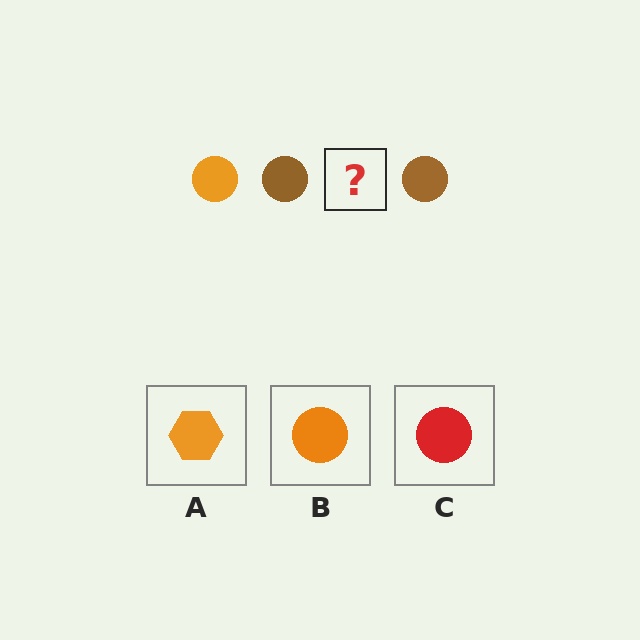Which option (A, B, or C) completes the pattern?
B.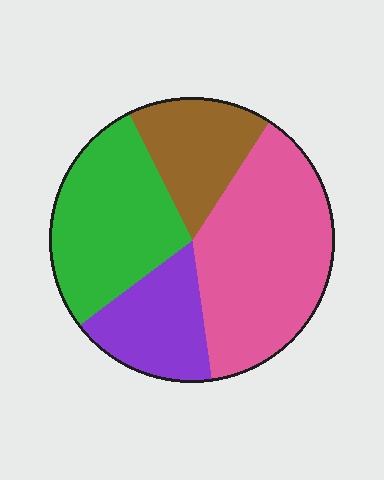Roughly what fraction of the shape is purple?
Purple takes up about one sixth (1/6) of the shape.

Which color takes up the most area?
Pink, at roughly 40%.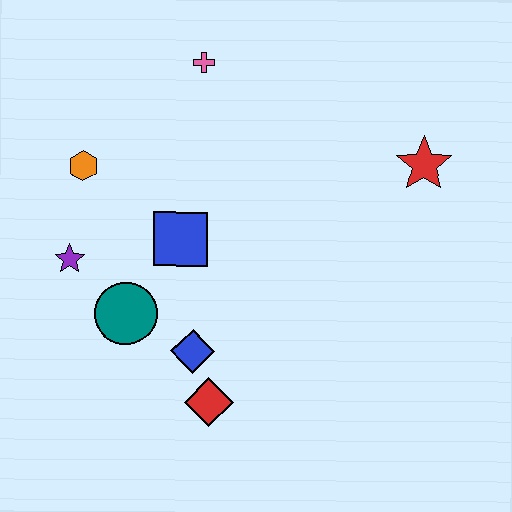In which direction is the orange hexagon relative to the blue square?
The orange hexagon is to the left of the blue square.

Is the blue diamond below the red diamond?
No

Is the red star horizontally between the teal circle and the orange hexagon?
No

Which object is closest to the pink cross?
The orange hexagon is closest to the pink cross.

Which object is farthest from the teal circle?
The red star is farthest from the teal circle.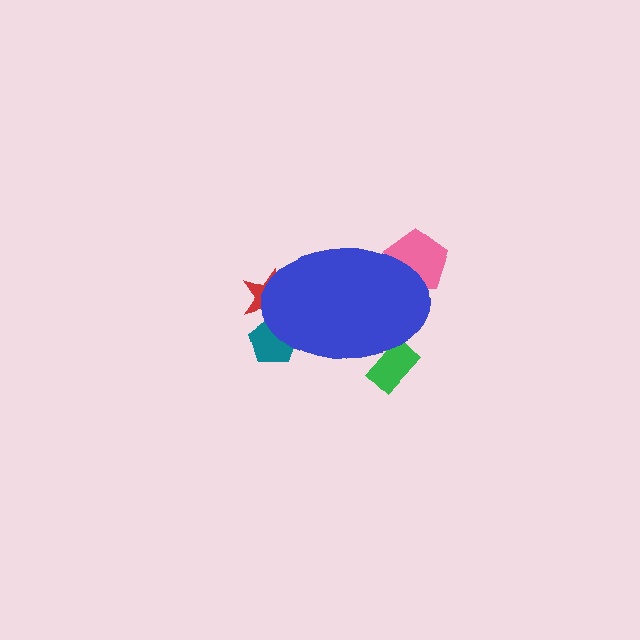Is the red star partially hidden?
Yes, the red star is partially hidden behind the blue ellipse.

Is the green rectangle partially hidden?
Yes, the green rectangle is partially hidden behind the blue ellipse.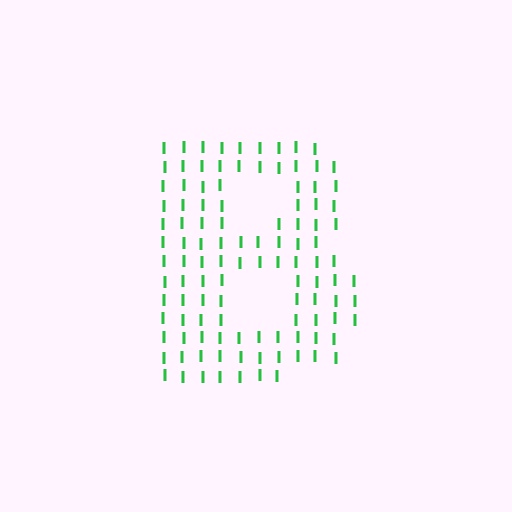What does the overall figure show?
The overall figure shows the letter B.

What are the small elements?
The small elements are letter I's.